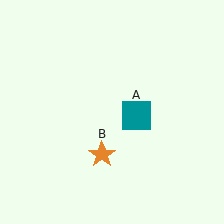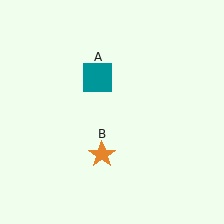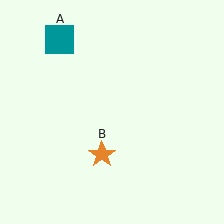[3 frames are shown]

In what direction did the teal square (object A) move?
The teal square (object A) moved up and to the left.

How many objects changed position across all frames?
1 object changed position: teal square (object A).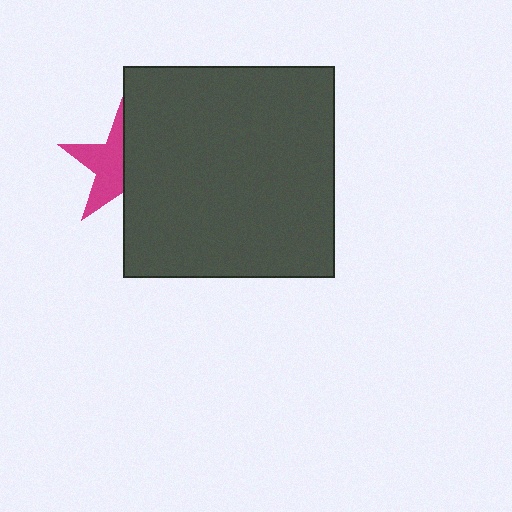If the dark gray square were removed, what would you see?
You would see the complete magenta star.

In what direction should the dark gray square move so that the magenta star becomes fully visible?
The dark gray square should move right. That is the shortest direction to clear the overlap and leave the magenta star fully visible.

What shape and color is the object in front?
The object in front is a dark gray square.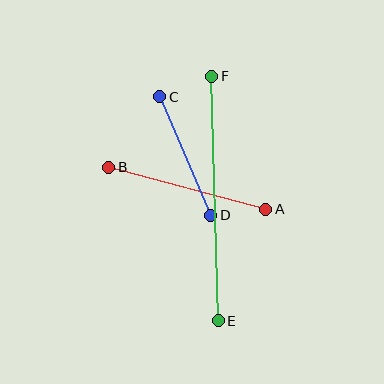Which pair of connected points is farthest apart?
Points E and F are farthest apart.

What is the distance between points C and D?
The distance is approximately 128 pixels.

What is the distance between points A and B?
The distance is approximately 163 pixels.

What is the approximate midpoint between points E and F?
The midpoint is at approximately (215, 198) pixels.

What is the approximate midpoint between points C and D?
The midpoint is at approximately (185, 156) pixels.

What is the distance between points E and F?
The distance is approximately 245 pixels.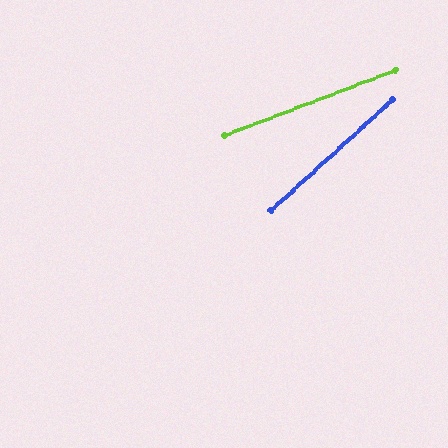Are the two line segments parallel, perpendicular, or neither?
Neither parallel nor perpendicular — they differ by about 22°.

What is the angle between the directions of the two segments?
Approximately 22 degrees.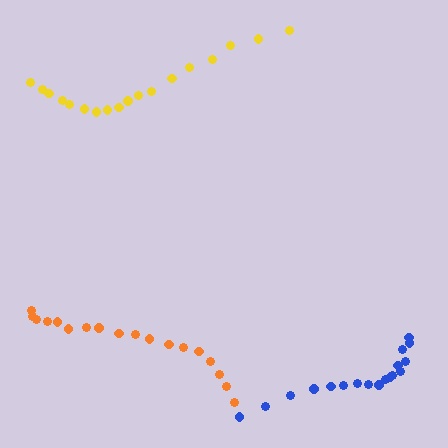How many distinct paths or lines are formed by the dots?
There are 3 distinct paths.